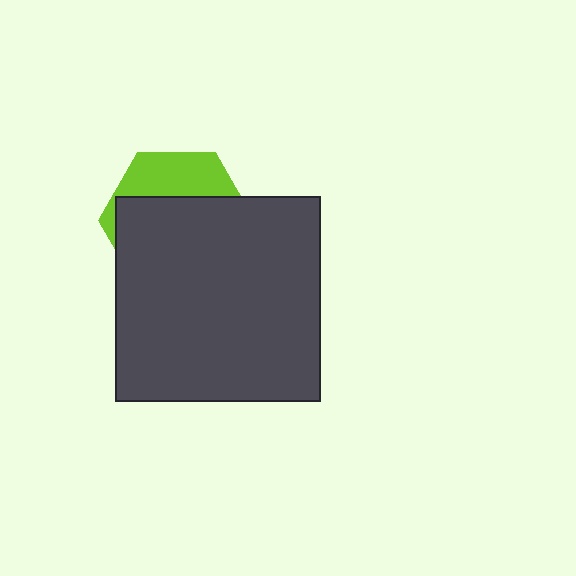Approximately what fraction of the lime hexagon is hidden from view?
Roughly 68% of the lime hexagon is hidden behind the dark gray square.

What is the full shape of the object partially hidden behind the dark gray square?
The partially hidden object is a lime hexagon.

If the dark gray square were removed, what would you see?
You would see the complete lime hexagon.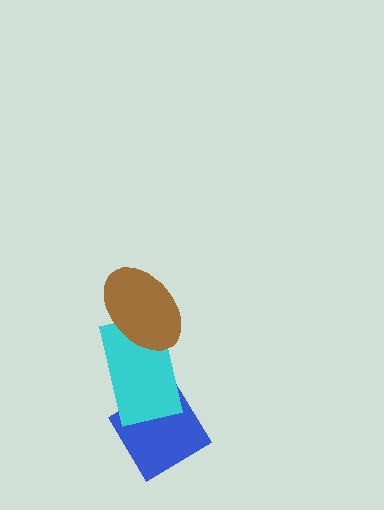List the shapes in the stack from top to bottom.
From top to bottom: the brown ellipse, the cyan rectangle, the blue diamond.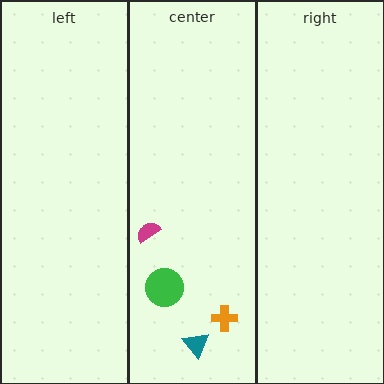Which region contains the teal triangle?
The center region.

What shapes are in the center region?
The green circle, the teal triangle, the magenta semicircle, the orange cross.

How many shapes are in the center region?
4.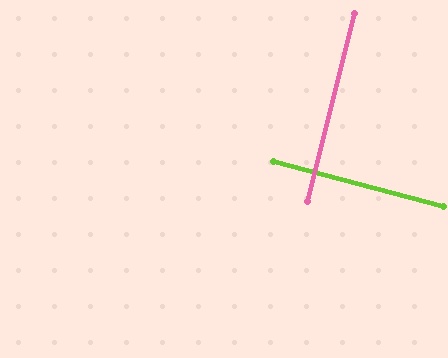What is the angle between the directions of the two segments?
Approximately 89 degrees.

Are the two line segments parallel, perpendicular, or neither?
Perpendicular — they meet at approximately 89°.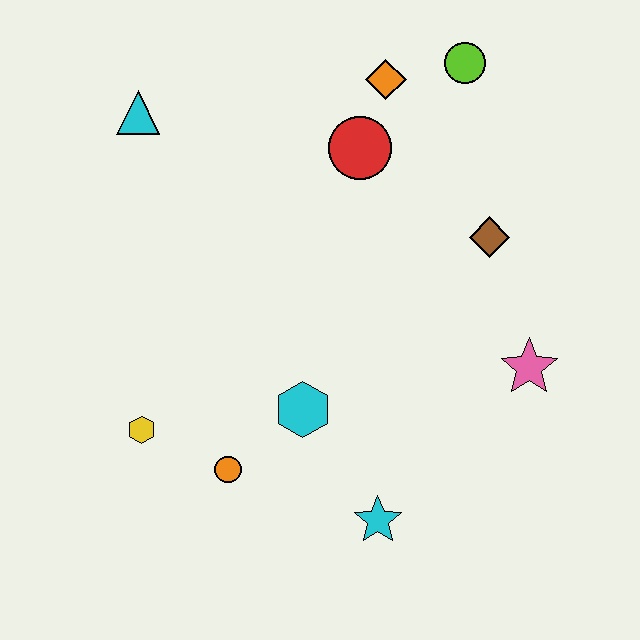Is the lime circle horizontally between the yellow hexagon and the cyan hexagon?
No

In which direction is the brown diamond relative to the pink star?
The brown diamond is above the pink star.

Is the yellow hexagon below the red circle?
Yes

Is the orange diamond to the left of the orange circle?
No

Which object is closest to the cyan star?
The cyan hexagon is closest to the cyan star.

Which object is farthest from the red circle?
The cyan star is farthest from the red circle.